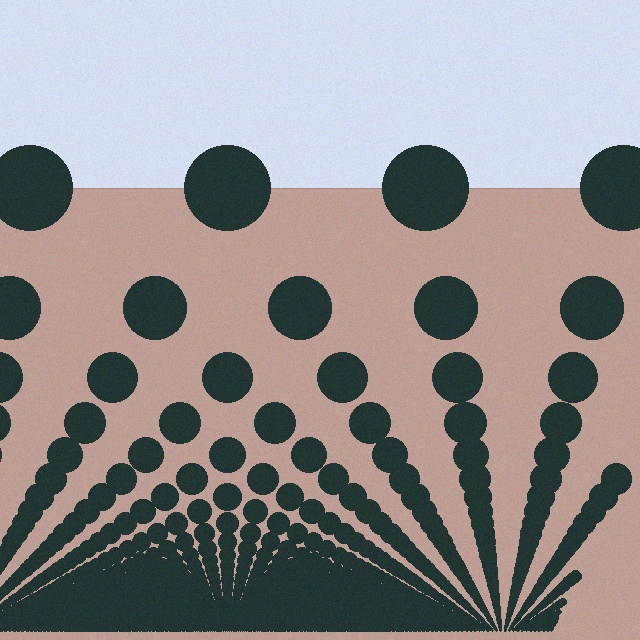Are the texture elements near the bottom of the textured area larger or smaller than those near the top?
Smaller. The gradient is inverted — elements near the bottom are smaller and denser.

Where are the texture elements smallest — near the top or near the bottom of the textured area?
Near the bottom.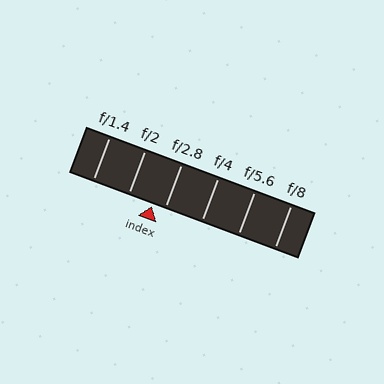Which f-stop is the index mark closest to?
The index mark is closest to f/2.8.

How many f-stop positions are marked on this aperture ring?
There are 6 f-stop positions marked.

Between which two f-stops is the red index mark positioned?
The index mark is between f/2 and f/2.8.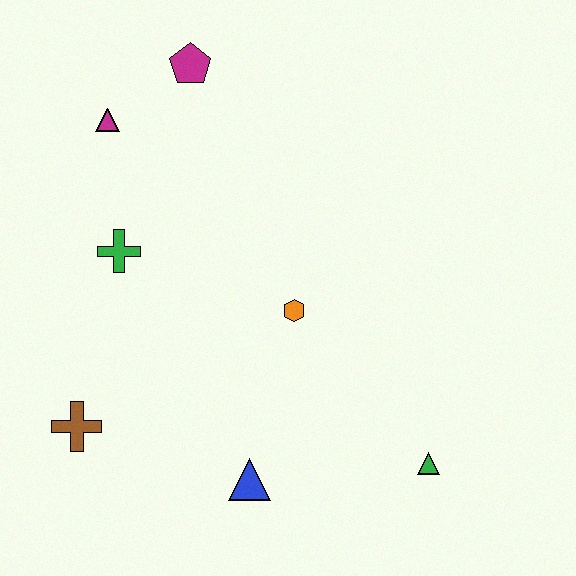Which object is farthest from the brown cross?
The magenta pentagon is farthest from the brown cross.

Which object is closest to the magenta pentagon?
The magenta triangle is closest to the magenta pentagon.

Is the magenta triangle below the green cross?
No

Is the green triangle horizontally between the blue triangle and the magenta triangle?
No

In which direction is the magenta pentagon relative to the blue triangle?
The magenta pentagon is above the blue triangle.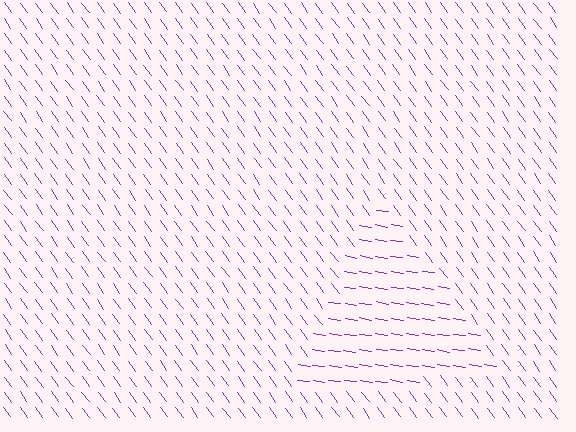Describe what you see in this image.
The image is filled with small purple line segments. A triangle region in the image has lines oriented differently from the surrounding lines, creating a visible texture boundary.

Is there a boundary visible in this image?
Yes, there is a texture boundary formed by a change in line orientation.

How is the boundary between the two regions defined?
The boundary is defined purely by a change in line orientation (approximately 45 degrees difference). All lines are the same color and thickness.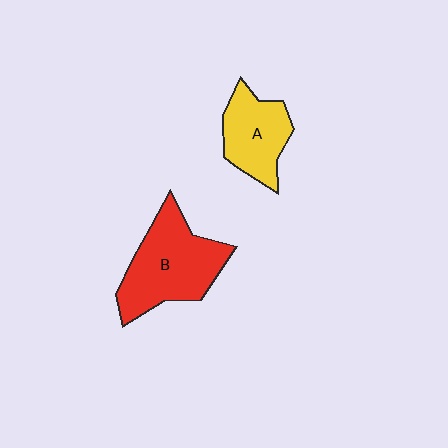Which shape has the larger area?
Shape B (red).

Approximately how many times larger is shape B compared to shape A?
Approximately 1.5 times.